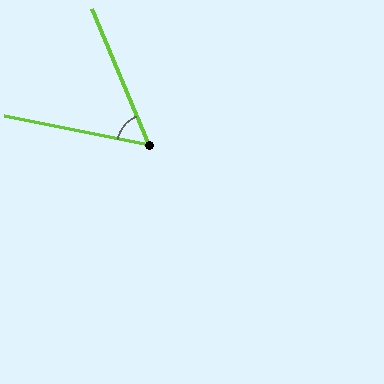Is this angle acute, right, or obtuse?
It is acute.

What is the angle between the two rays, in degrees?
Approximately 56 degrees.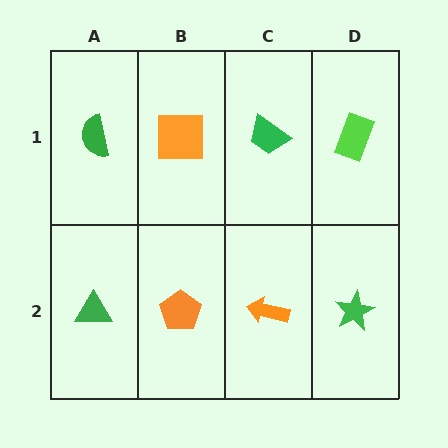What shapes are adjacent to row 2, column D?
A lime rectangle (row 1, column D), an orange arrow (row 2, column C).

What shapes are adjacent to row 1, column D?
A green star (row 2, column D), a green trapezoid (row 1, column C).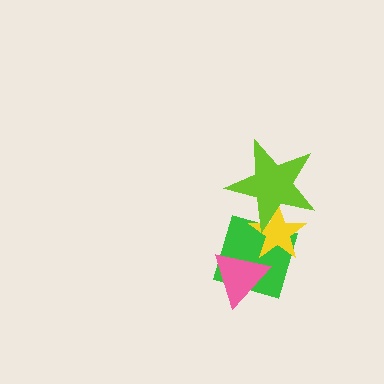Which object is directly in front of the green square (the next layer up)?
The pink triangle is directly in front of the green square.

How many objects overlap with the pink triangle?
1 object overlaps with the pink triangle.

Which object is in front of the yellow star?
The lime star is in front of the yellow star.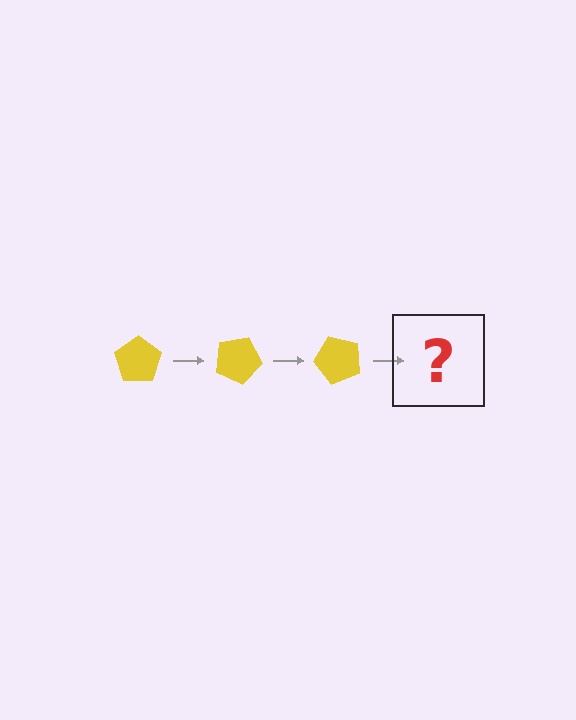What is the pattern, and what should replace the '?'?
The pattern is that the pentagon rotates 25 degrees each step. The '?' should be a yellow pentagon rotated 75 degrees.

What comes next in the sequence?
The next element should be a yellow pentagon rotated 75 degrees.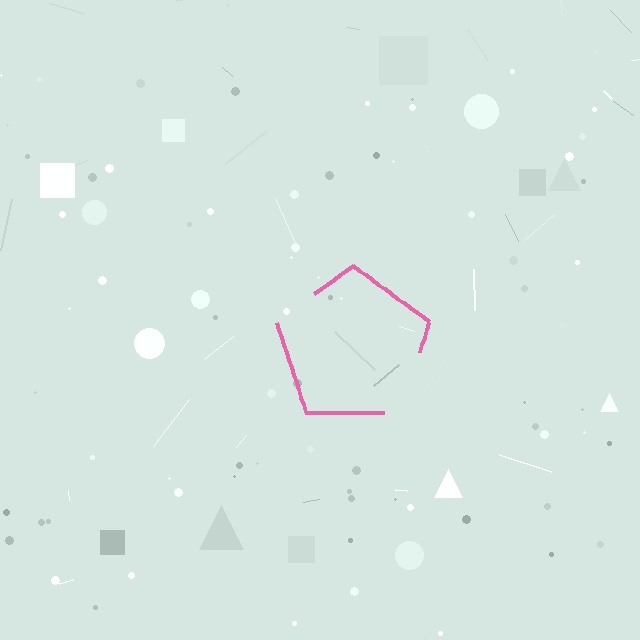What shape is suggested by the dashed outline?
The dashed outline suggests a pentagon.